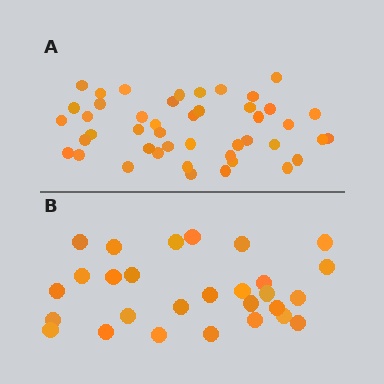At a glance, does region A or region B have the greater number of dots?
Region A (the top region) has more dots.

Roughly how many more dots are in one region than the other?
Region A has approximately 15 more dots than region B.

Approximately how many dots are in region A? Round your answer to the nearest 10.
About 40 dots. (The exact count is 45, which rounds to 40.)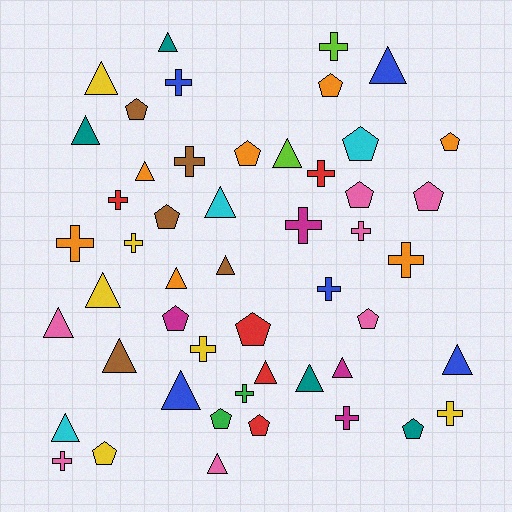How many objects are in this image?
There are 50 objects.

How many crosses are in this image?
There are 16 crosses.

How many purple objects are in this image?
There are no purple objects.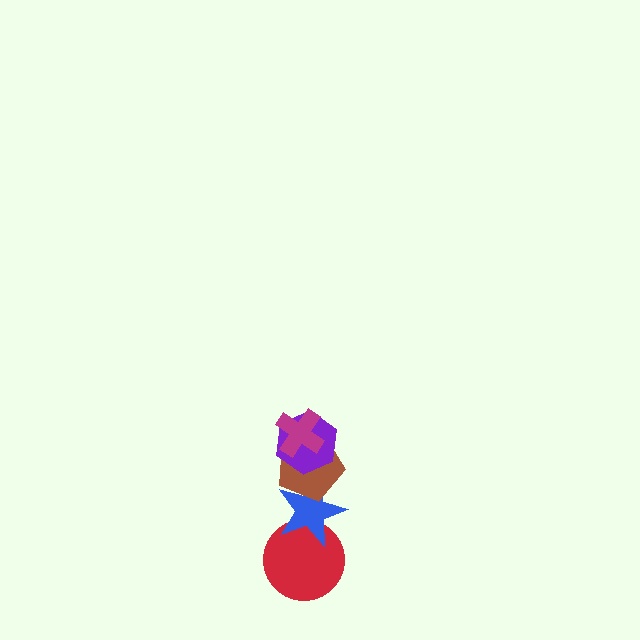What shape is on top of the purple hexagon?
The magenta cross is on top of the purple hexagon.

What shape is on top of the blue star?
The brown pentagon is on top of the blue star.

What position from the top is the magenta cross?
The magenta cross is 1st from the top.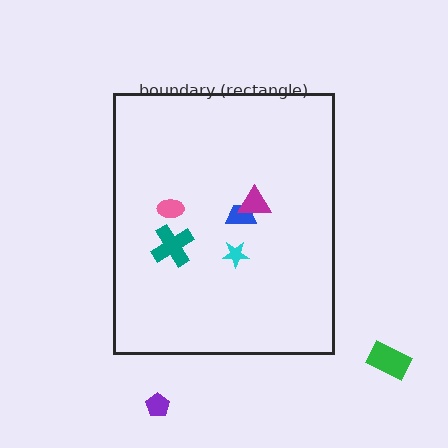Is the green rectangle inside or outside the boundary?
Outside.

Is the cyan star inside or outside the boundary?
Inside.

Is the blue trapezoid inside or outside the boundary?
Inside.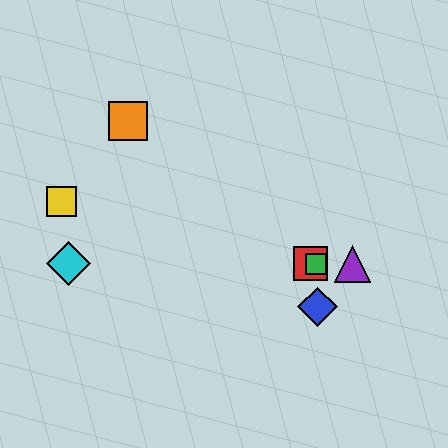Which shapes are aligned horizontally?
The red square, the green square, the purple triangle, the cyan diamond are aligned horizontally.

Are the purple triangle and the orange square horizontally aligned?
No, the purple triangle is at y≈264 and the orange square is at y≈121.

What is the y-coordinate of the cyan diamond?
The cyan diamond is at y≈264.